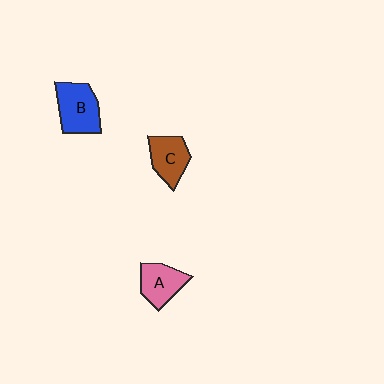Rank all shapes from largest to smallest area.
From largest to smallest: B (blue), A (pink), C (brown).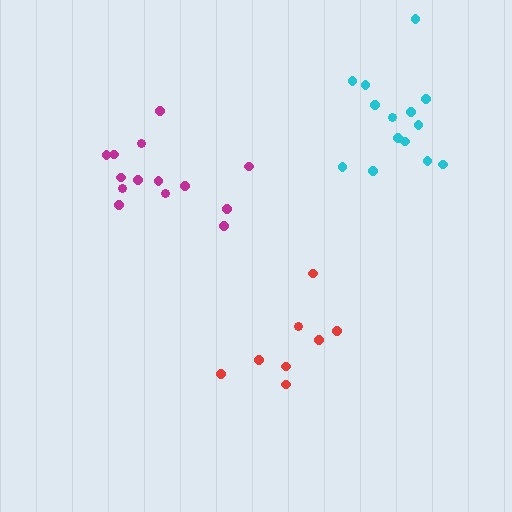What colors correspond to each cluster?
The clusters are colored: cyan, magenta, red.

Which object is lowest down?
The red cluster is bottommost.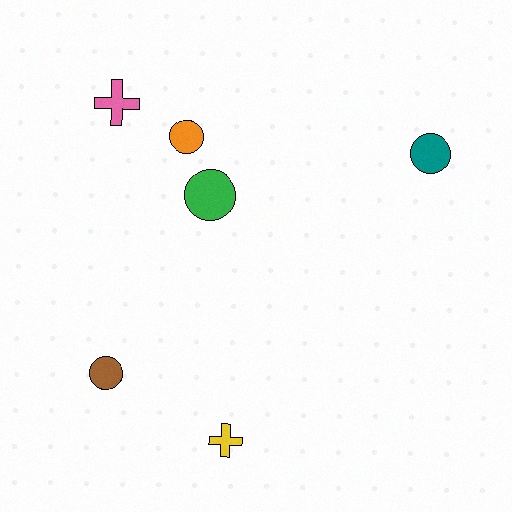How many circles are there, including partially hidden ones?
There are 4 circles.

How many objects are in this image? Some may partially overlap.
There are 6 objects.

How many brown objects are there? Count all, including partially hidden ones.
There is 1 brown object.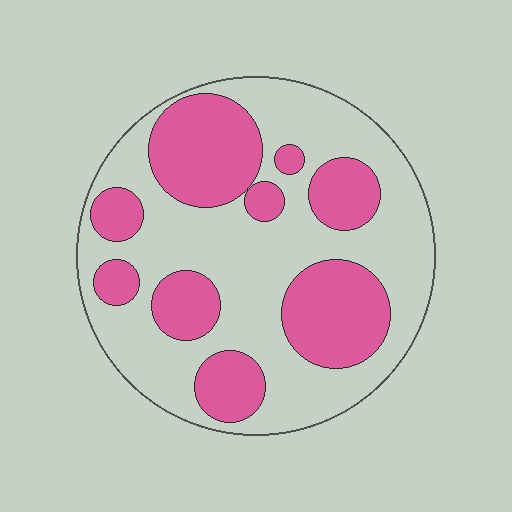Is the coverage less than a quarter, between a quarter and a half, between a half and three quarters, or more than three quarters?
Between a quarter and a half.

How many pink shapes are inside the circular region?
9.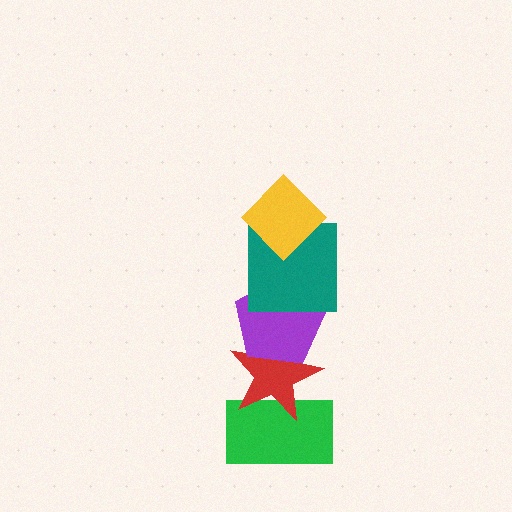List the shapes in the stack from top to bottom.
From top to bottom: the yellow diamond, the teal square, the purple pentagon, the red star, the green rectangle.